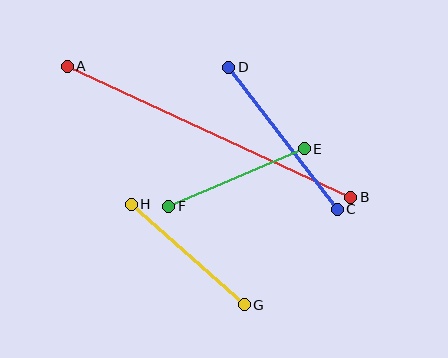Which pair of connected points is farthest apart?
Points A and B are farthest apart.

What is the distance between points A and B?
The distance is approximately 312 pixels.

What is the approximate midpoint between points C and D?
The midpoint is at approximately (283, 138) pixels.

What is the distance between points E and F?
The distance is approximately 148 pixels.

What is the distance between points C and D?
The distance is approximately 179 pixels.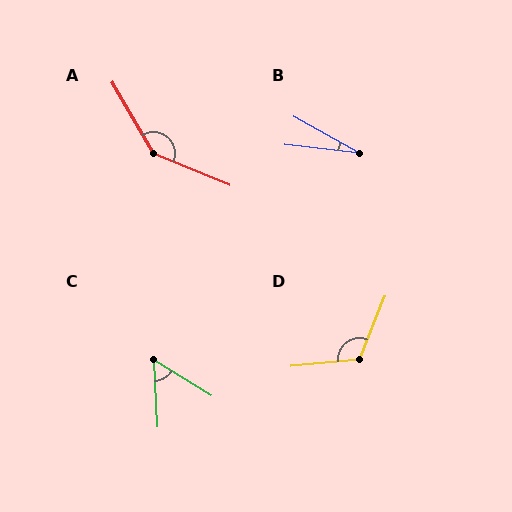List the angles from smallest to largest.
B (23°), C (55°), D (117°), A (143°).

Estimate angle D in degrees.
Approximately 117 degrees.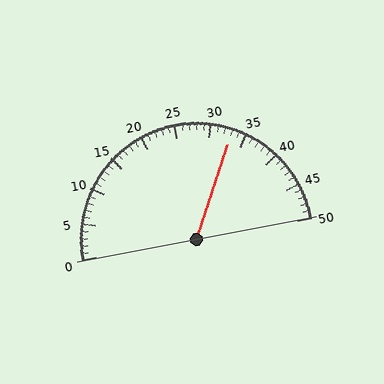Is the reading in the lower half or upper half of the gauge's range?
The reading is in the upper half of the range (0 to 50).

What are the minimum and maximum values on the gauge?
The gauge ranges from 0 to 50.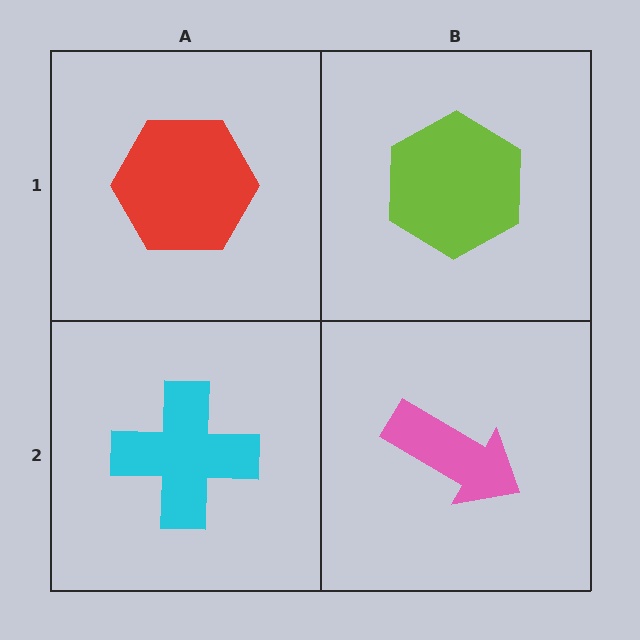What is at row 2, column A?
A cyan cross.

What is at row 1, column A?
A red hexagon.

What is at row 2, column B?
A pink arrow.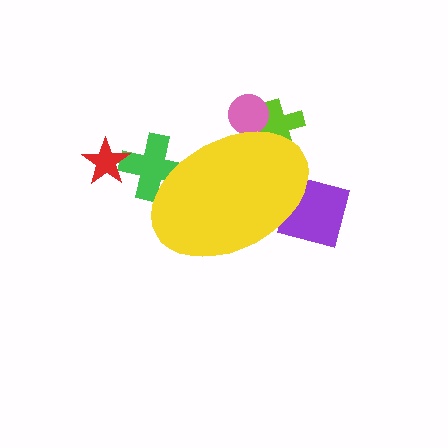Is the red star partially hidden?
No, the red star is fully visible.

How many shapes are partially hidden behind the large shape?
4 shapes are partially hidden.